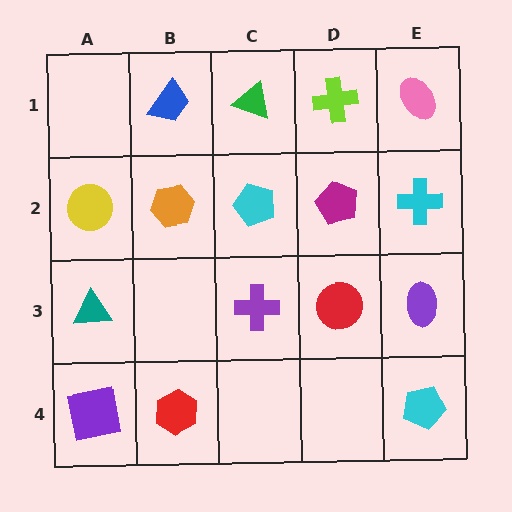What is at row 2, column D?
A magenta pentagon.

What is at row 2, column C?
A cyan pentagon.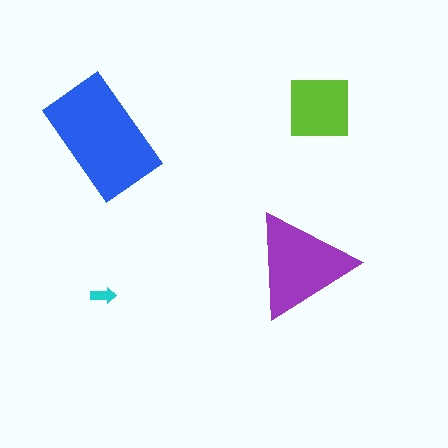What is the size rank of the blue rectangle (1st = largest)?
1st.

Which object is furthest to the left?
The blue rectangle is leftmost.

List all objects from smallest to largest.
The cyan arrow, the lime square, the purple triangle, the blue rectangle.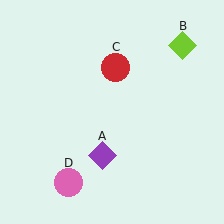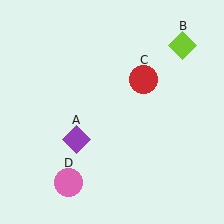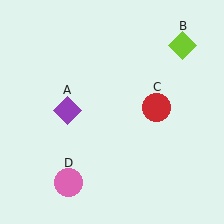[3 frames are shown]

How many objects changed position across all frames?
2 objects changed position: purple diamond (object A), red circle (object C).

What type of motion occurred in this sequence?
The purple diamond (object A), red circle (object C) rotated clockwise around the center of the scene.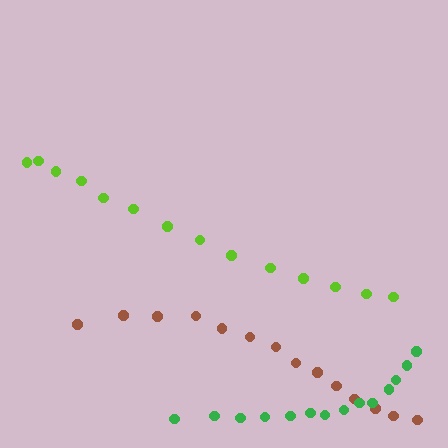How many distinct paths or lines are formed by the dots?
There are 3 distinct paths.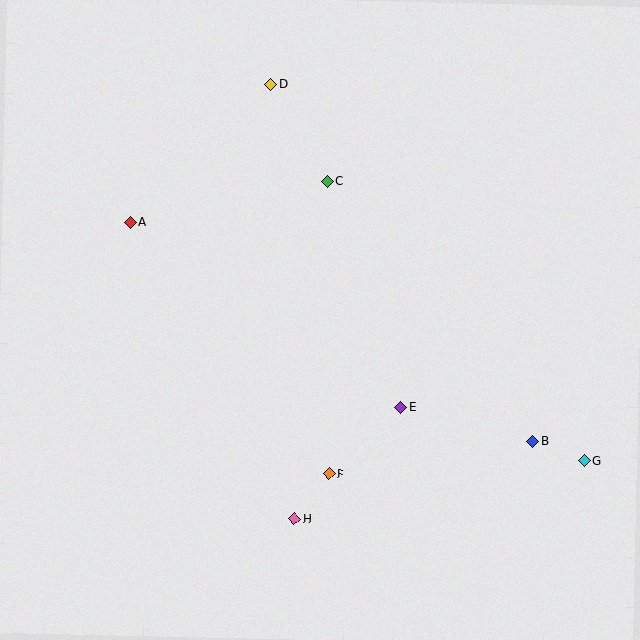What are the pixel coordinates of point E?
Point E is at (401, 407).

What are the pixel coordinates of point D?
Point D is at (271, 84).